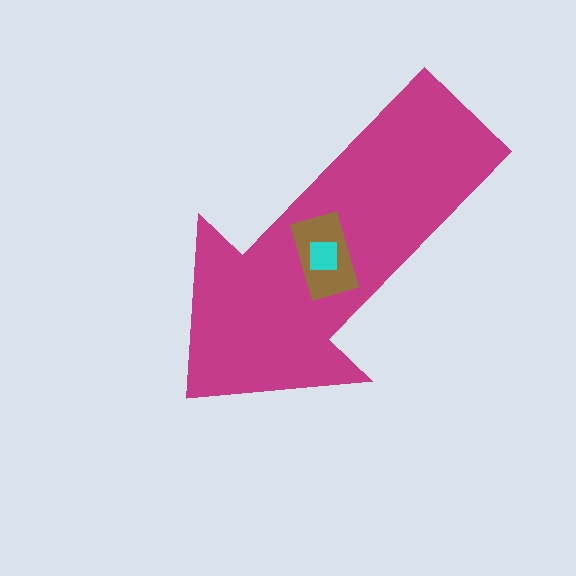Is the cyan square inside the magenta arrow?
Yes.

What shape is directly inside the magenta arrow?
The brown rectangle.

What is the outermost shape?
The magenta arrow.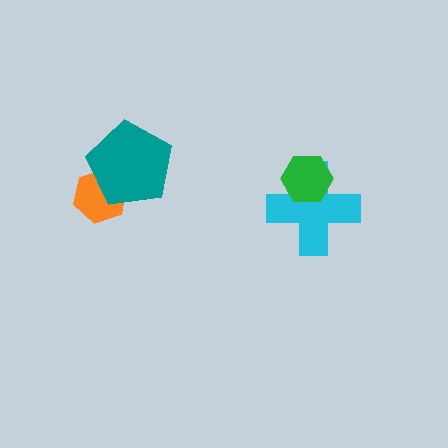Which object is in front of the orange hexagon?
The teal pentagon is in front of the orange hexagon.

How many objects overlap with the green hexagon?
1 object overlaps with the green hexagon.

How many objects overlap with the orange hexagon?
1 object overlaps with the orange hexagon.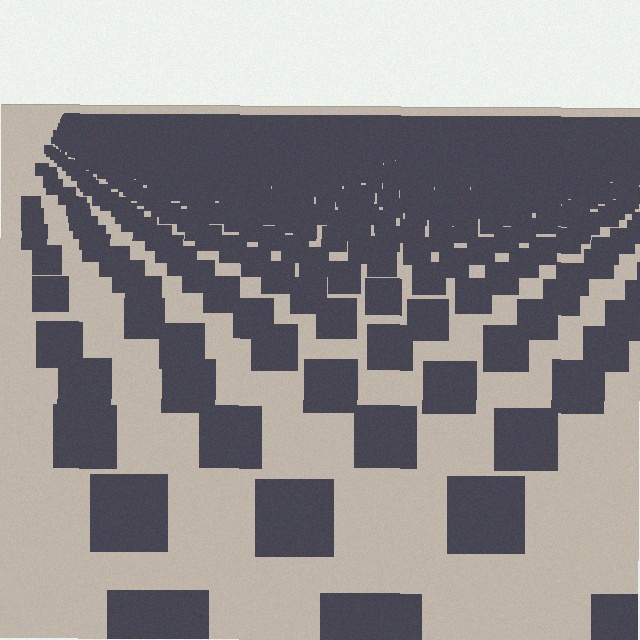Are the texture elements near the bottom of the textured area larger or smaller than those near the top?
Larger. Near the bottom, elements are closer to the viewer and appear at a bigger on-screen size.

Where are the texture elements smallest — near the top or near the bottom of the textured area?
Near the top.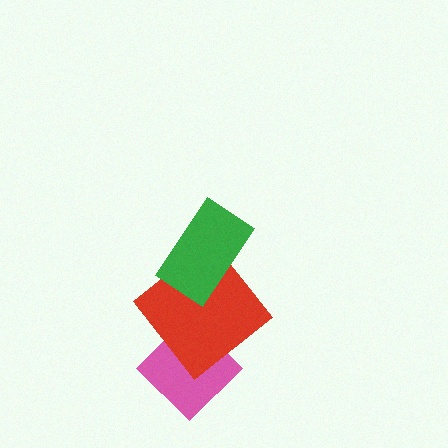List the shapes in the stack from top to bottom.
From top to bottom: the green rectangle, the red diamond, the pink diamond.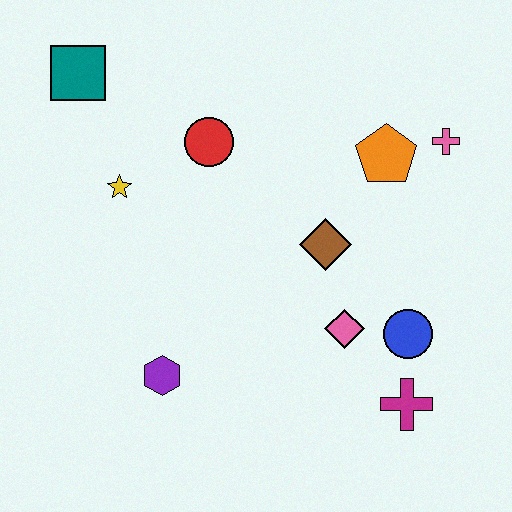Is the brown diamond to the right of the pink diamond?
No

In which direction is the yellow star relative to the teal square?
The yellow star is below the teal square.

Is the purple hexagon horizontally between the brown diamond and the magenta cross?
No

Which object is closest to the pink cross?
The orange pentagon is closest to the pink cross.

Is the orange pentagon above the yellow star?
Yes